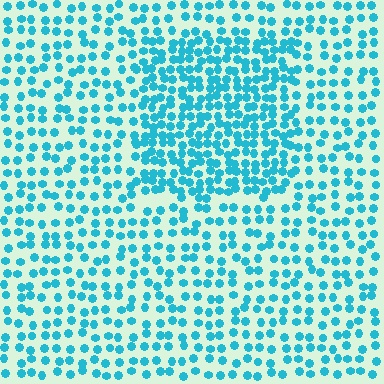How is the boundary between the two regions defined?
The boundary is defined by a change in element density (approximately 1.9x ratio). All elements are the same color, size, and shape.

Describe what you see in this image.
The image contains small cyan elements arranged at two different densities. A rectangle-shaped region is visible where the elements are more densely packed than the surrounding area.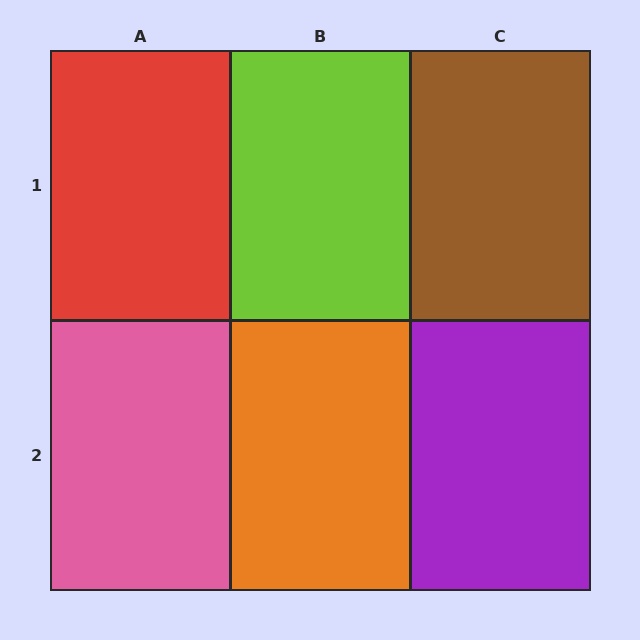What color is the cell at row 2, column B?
Orange.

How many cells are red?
1 cell is red.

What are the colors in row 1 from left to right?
Red, lime, brown.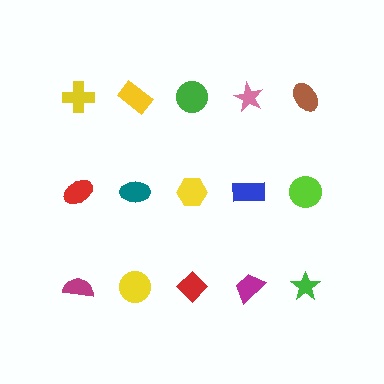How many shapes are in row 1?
5 shapes.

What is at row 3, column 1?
A magenta semicircle.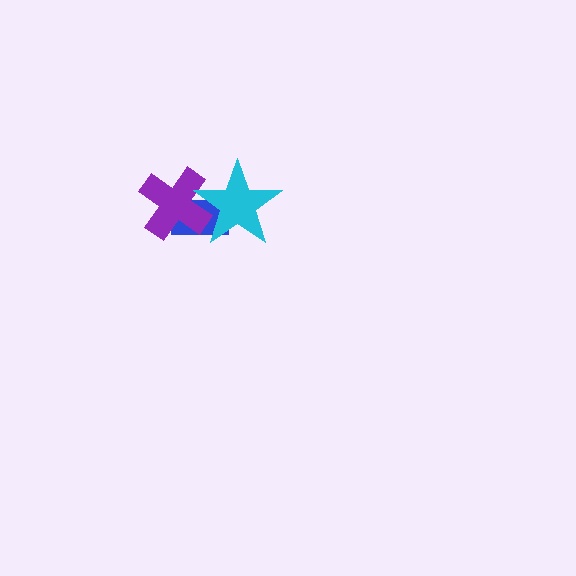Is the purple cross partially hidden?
Yes, it is partially covered by another shape.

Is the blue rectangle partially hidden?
Yes, it is partially covered by another shape.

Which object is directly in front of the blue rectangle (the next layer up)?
The purple cross is directly in front of the blue rectangle.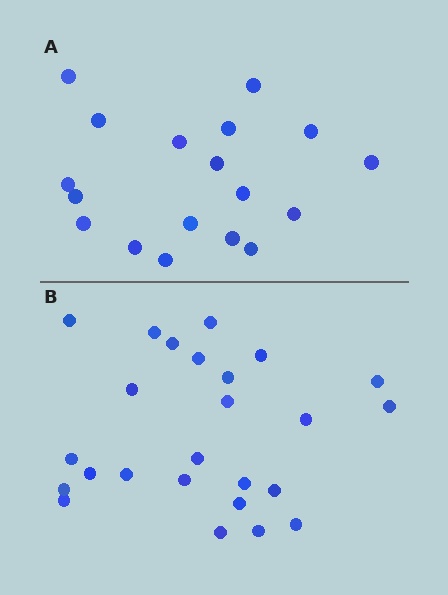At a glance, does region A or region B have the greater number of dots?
Region B (the bottom region) has more dots.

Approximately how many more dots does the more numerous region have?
Region B has roughly 8 or so more dots than region A.